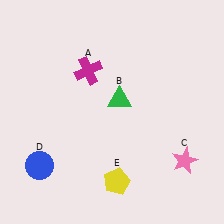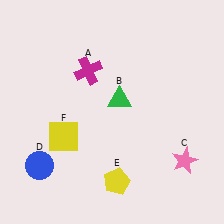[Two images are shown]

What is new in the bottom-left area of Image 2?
A yellow square (F) was added in the bottom-left area of Image 2.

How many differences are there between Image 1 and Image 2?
There is 1 difference between the two images.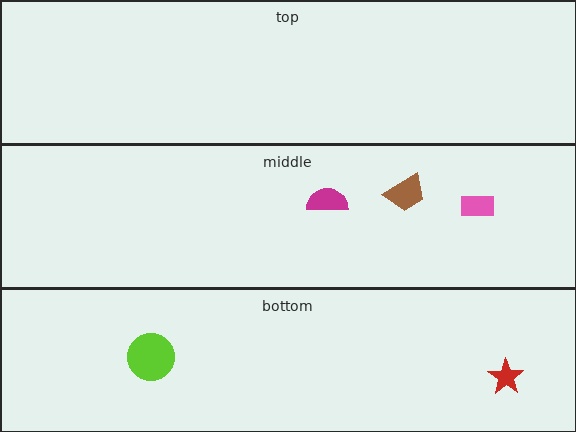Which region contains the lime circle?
The bottom region.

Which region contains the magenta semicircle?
The middle region.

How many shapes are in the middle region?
3.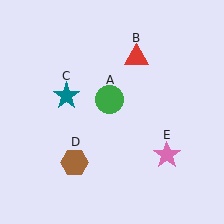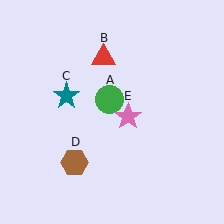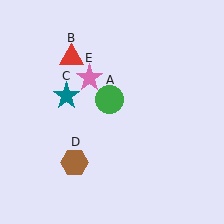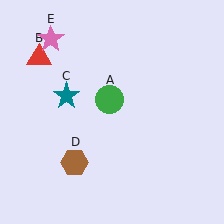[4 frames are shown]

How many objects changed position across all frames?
2 objects changed position: red triangle (object B), pink star (object E).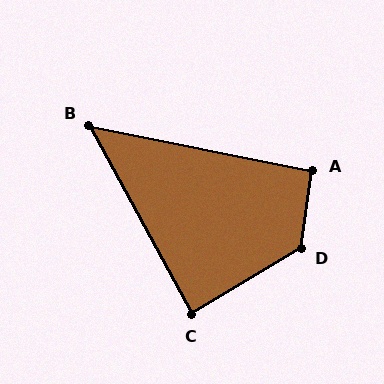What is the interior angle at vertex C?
Approximately 87 degrees (approximately right).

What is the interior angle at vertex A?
Approximately 93 degrees (approximately right).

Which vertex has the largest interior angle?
D, at approximately 130 degrees.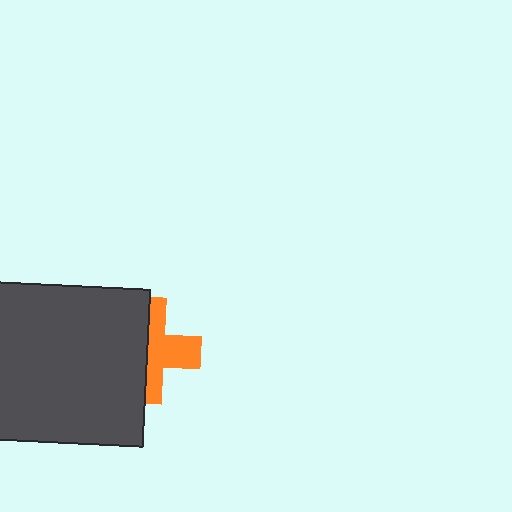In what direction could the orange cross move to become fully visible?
The orange cross could move right. That would shift it out from behind the dark gray square entirely.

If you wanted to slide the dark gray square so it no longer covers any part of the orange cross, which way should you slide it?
Slide it left — that is the most direct way to separate the two shapes.